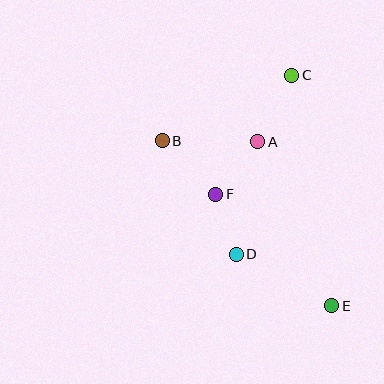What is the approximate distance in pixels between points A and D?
The distance between A and D is approximately 115 pixels.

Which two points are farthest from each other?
Points B and E are farthest from each other.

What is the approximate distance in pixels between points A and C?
The distance between A and C is approximately 74 pixels.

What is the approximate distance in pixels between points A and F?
The distance between A and F is approximately 67 pixels.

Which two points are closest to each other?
Points D and F are closest to each other.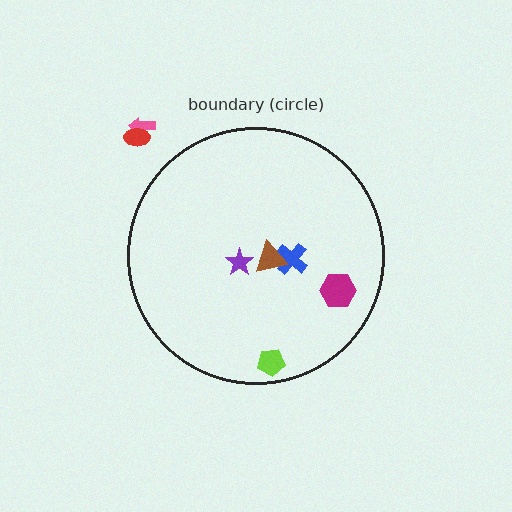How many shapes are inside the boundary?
5 inside, 2 outside.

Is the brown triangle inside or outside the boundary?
Inside.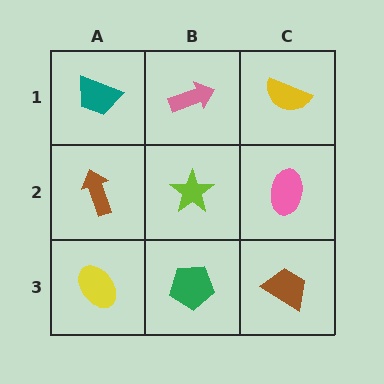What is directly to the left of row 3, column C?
A green pentagon.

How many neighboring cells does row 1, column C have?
2.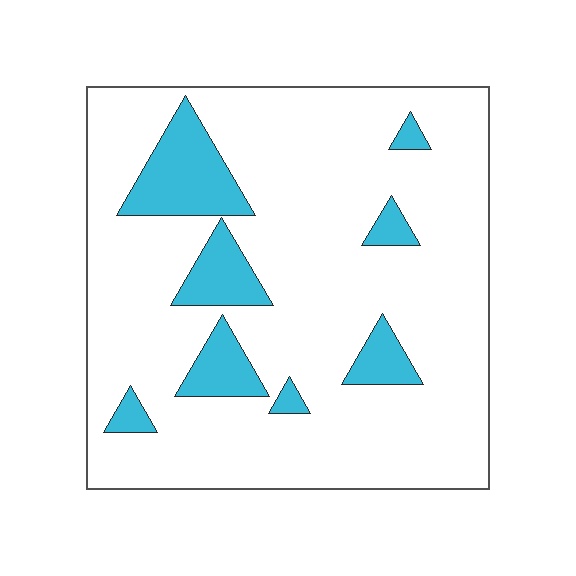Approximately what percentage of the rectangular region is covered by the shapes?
Approximately 15%.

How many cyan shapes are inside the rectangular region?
8.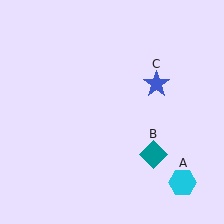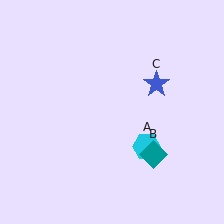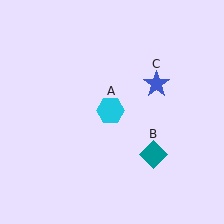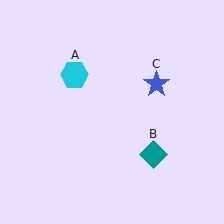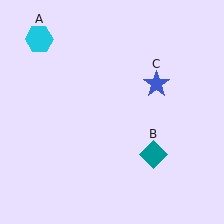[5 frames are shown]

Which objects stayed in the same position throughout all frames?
Teal diamond (object B) and blue star (object C) remained stationary.